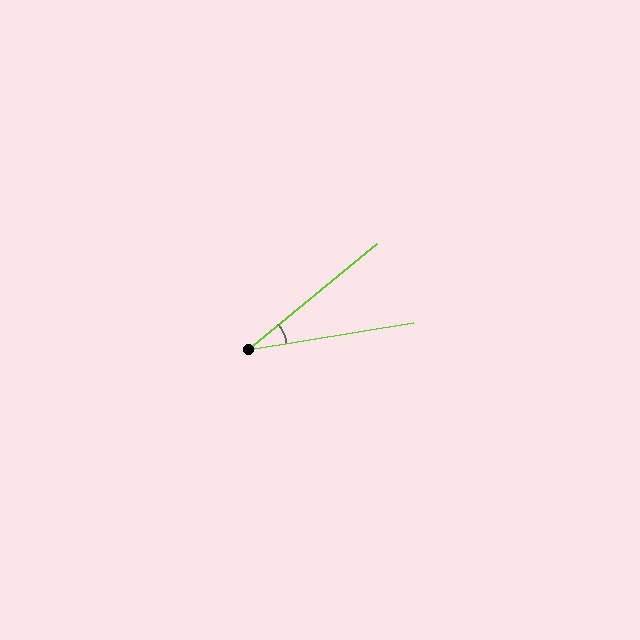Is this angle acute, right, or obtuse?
It is acute.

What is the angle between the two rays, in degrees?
Approximately 30 degrees.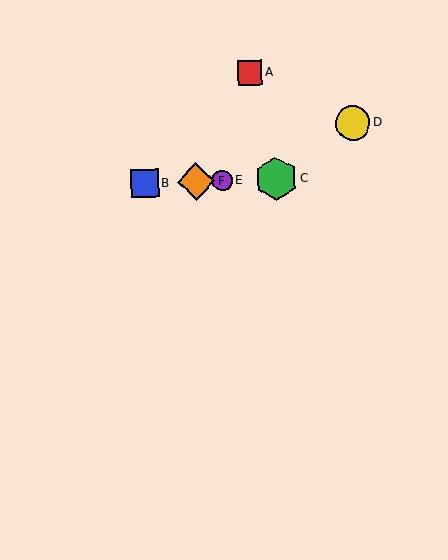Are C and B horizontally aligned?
Yes, both are at y≈179.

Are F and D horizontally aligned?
No, F is at y≈182 and D is at y≈123.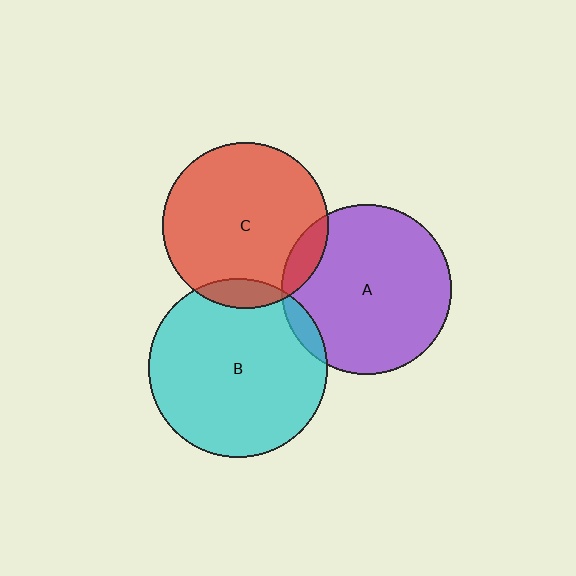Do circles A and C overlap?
Yes.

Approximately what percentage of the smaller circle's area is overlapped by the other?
Approximately 10%.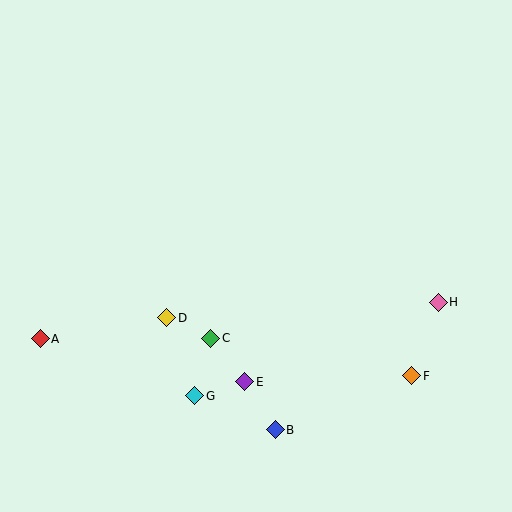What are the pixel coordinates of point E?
Point E is at (245, 382).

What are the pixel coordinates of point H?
Point H is at (438, 302).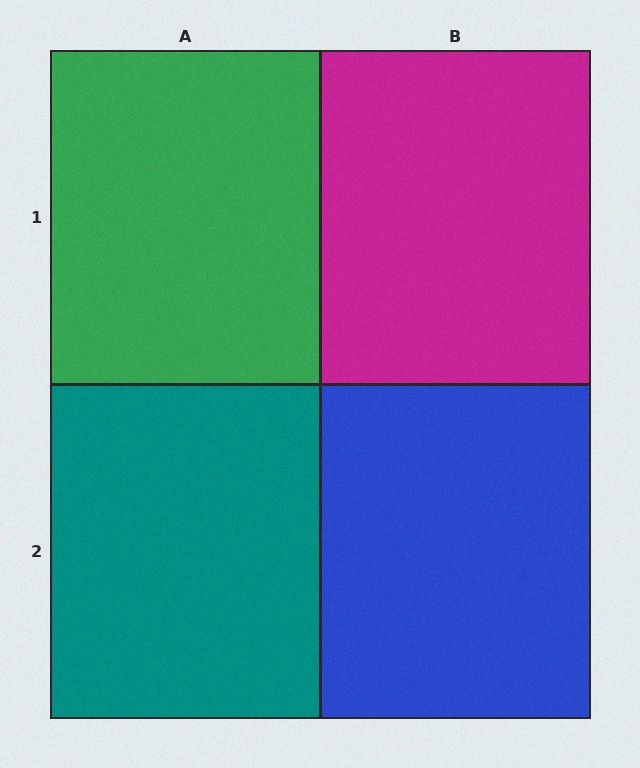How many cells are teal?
1 cell is teal.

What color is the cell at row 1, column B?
Magenta.